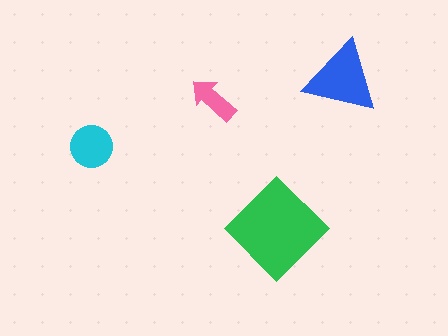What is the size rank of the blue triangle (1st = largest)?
2nd.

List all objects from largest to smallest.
The green diamond, the blue triangle, the cyan circle, the pink arrow.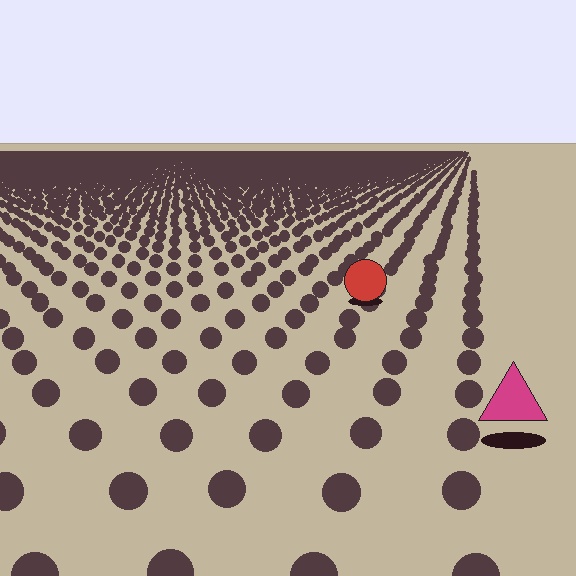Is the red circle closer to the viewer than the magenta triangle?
No. The magenta triangle is closer — you can tell from the texture gradient: the ground texture is coarser near it.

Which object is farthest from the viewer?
The red circle is farthest from the viewer. It appears smaller and the ground texture around it is denser.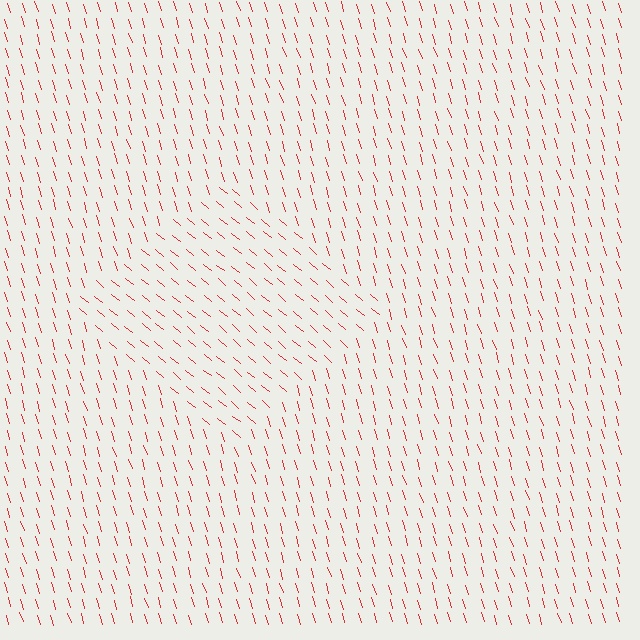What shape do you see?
I see a diamond.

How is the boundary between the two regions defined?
The boundary is defined purely by a change in line orientation (approximately 33 degrees difference). All lines are the same color and thickness.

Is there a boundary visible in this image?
Yes, there is a texture boundary formed by a change in line orientation.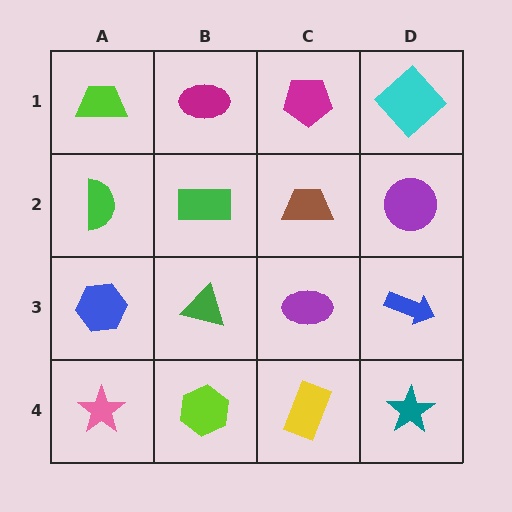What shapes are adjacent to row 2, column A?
A lime trapezoid (row 1, column A), a blue hexagon (row 3, column A), a green rectangle (row 2, column B).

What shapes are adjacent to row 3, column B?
A green rectangle (row 2, column B), a lime hexagon (row 4, column B), a blue hexagon (row 3, column A), a purple ellipse (row 3, column C).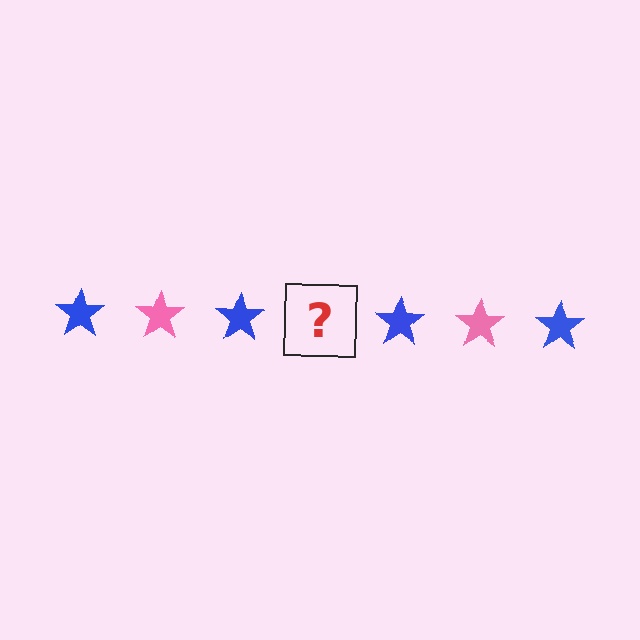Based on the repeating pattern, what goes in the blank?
The blank should be a pink star.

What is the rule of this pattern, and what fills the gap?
The rule is that the pattern cycles through blue, pink stars. The gap should be filled with a pink star.